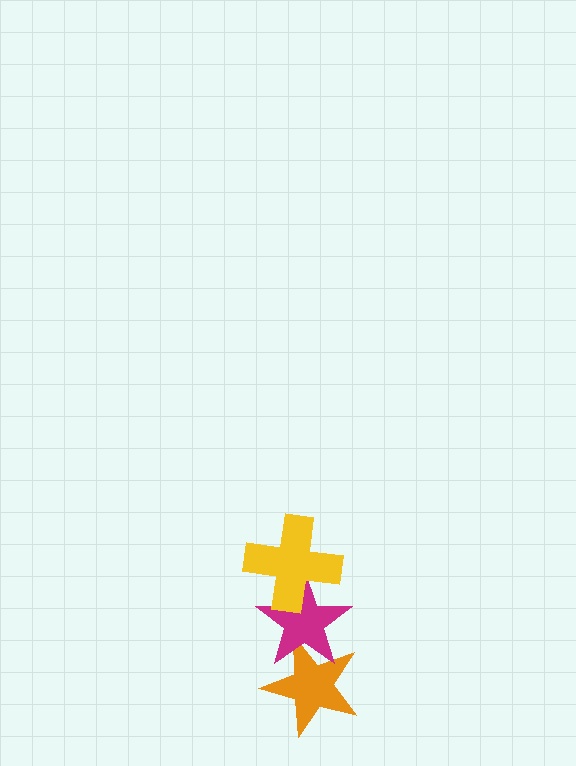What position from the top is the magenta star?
The magenta star is 2nd from the top.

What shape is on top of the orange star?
The magenta star is on top of the orange star.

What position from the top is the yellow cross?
The yellow cross is 1st from the top.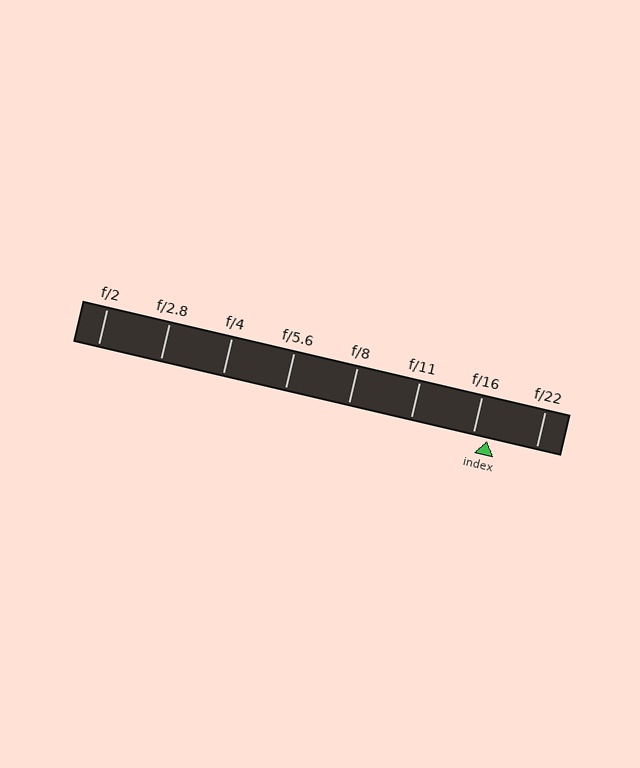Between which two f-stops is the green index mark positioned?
The index mark is between f/16 and f/22.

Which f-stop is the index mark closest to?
The index mark is closest to f/16.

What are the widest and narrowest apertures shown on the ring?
The widest aperture shown is f/2 and the narrowest is f/22.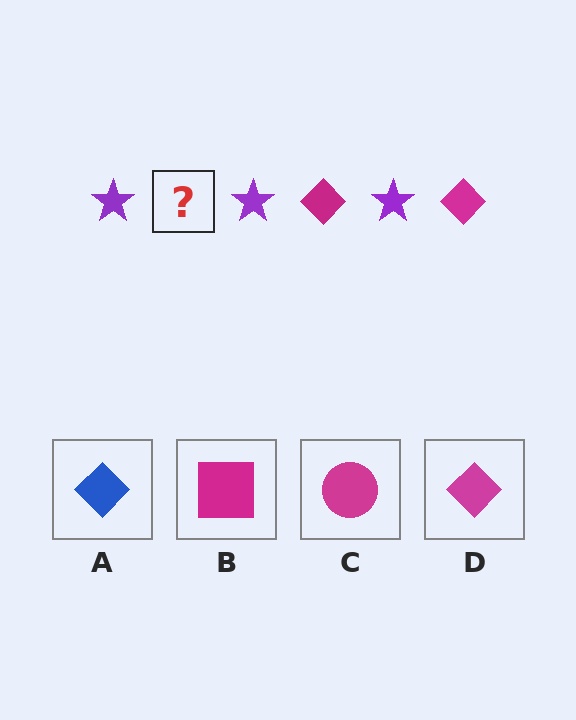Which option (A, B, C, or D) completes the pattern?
D.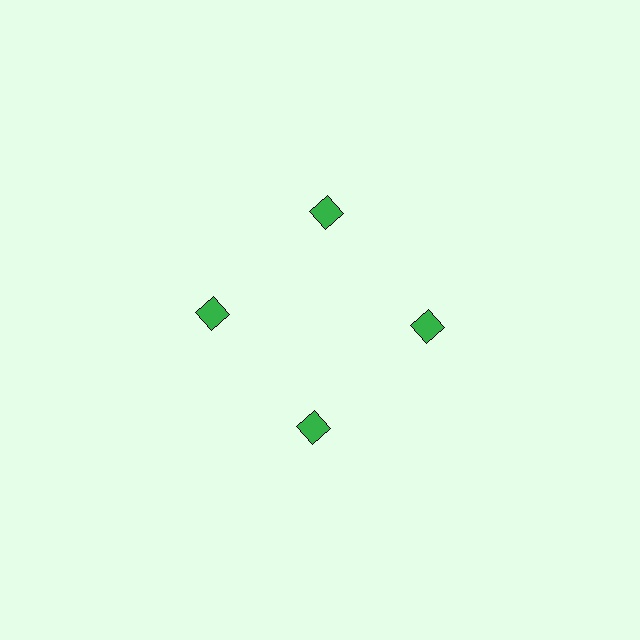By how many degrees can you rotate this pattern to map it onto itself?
The pattern maps onto itself every 90 degrees of rotation.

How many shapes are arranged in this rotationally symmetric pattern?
There are 4 shapes, arranged in 4 groups of 1.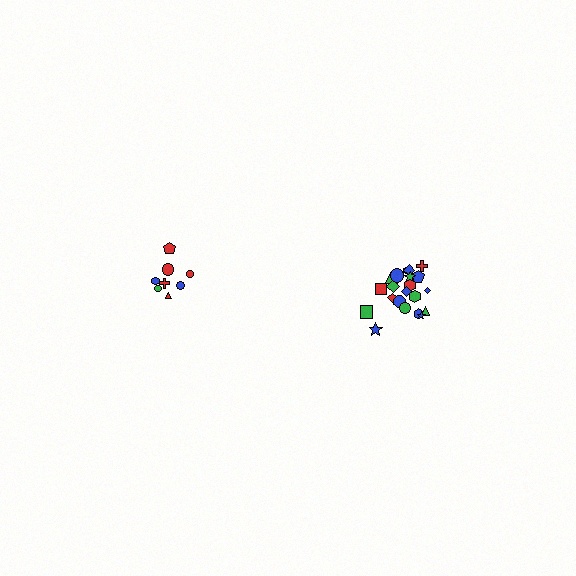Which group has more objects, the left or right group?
The right group.